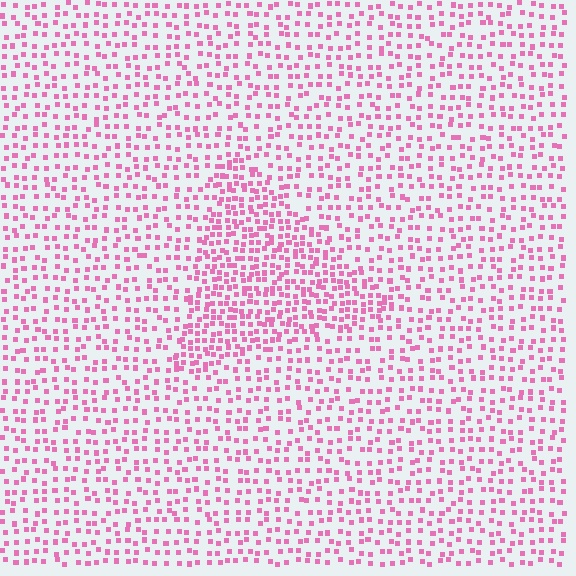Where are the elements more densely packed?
The elements are more densely packed inside the triangle boundary.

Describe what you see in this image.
The image contains small pink elements arranged at two different densities. A triangle-shaped region is visible where the elements are more densely packed than the surrounding area.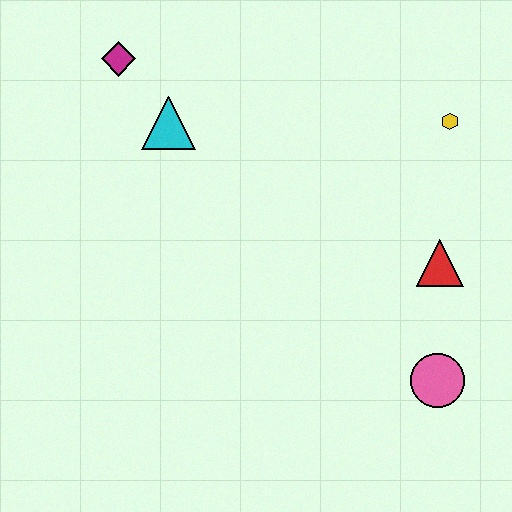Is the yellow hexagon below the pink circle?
No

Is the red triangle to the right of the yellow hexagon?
No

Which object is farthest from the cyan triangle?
The pink circle is farthest from the cyan triangle.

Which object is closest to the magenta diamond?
The cyan triangle is closest to the magenta diamond.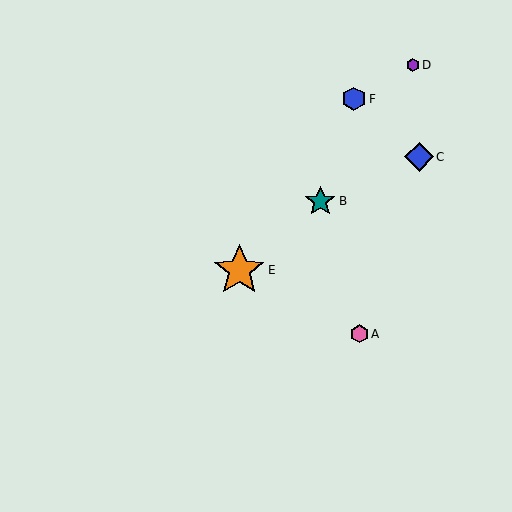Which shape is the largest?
The orange star (labeled E) is the largest.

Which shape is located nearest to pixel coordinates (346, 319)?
The pink hexagon (labeled A) at (359, 334) is nearest to that location.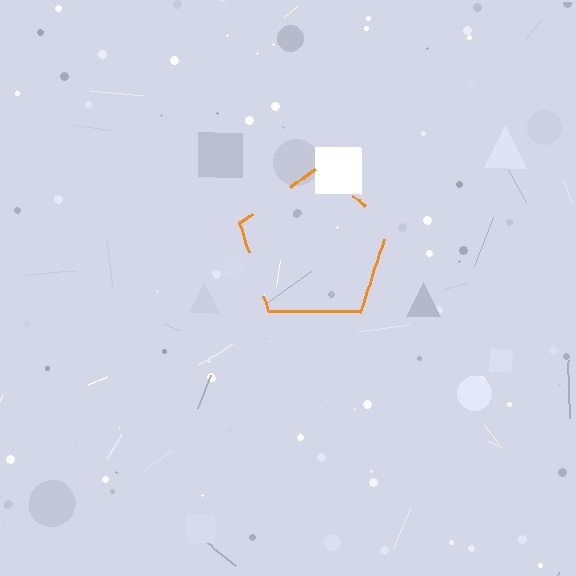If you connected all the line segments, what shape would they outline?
They would outline a pentagon.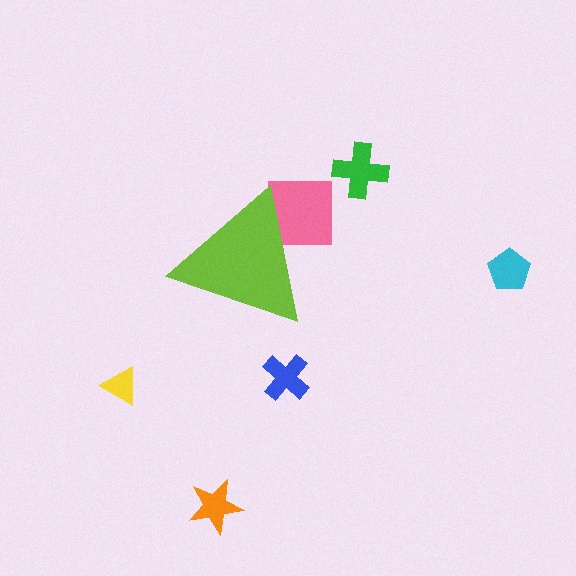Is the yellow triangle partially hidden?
No, the yellow triangle is fully visible.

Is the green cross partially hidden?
No, the green cross is fully visible.